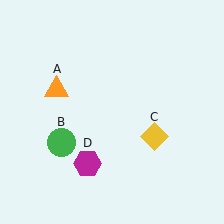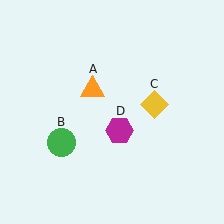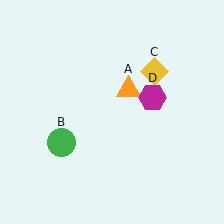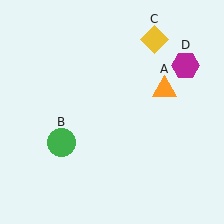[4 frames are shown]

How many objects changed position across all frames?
3 objects changed position: orange triangle (object A), yellow diamond (object C), magenta hexagon (object D).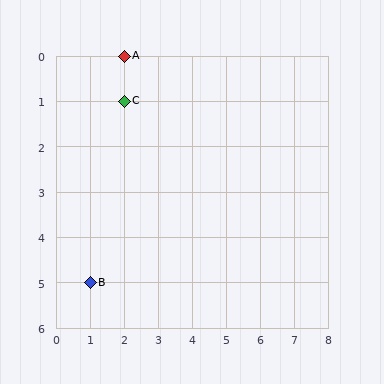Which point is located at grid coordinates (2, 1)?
Point C is at (2, 1).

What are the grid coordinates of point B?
Point B is at grid coordinates (1, 5).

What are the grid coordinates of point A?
Point A is at grid coordinates (2, 0).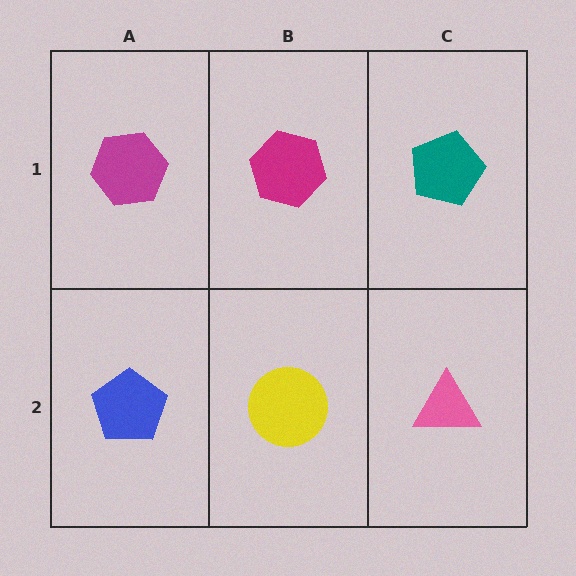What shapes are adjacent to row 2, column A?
A magenta hexagon (row 1, column A), a yellow circle (row 2, column B).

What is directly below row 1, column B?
A yellow circle.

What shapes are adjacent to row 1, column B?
A yellow circle (row 2, column B), a magenta hexagon (row 1, column A), a teal pentagon (row 1, column C).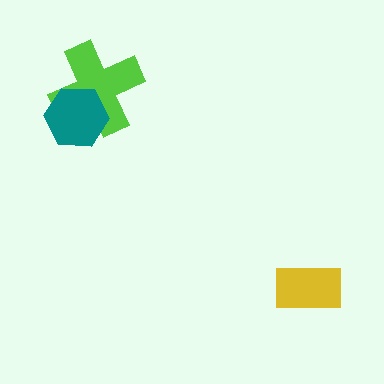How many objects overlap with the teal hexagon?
1 object overlaps with the teal hexagon.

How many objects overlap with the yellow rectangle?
0 objects overlap with the yellow rectangle.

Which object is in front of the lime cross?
The teal hexagon is in front of the lime cross.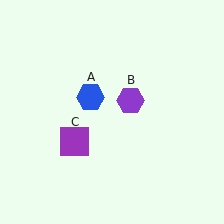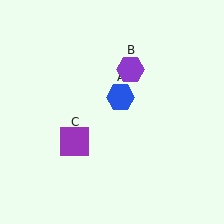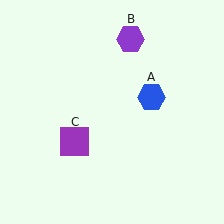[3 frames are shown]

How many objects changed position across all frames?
2 objects changed position: blue hexagon (object A), purple hexagon (object B).